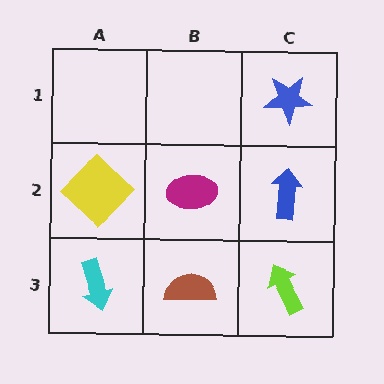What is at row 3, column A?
A cyan arrow.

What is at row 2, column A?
A yellow diamond.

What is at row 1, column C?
A blue star.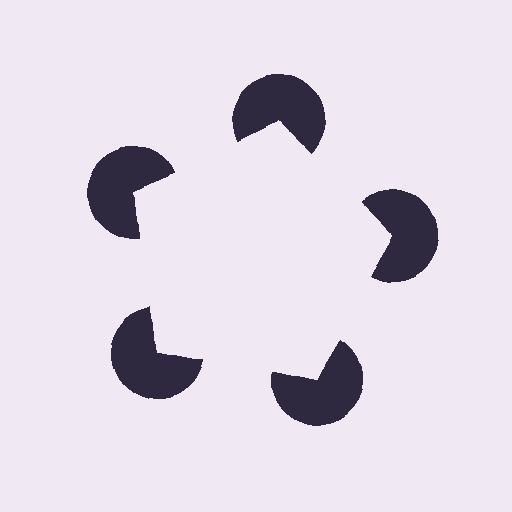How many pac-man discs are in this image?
There are 5 — one at each vertex of the illusory pentagon.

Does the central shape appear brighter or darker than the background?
It typically appears slightly brighter than the background, even though no actual brightness change is drawn.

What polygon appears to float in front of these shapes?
An illusory pentagon — its edges are inferred from the aligned wedge cuts in the pac-man discs, not physically drawn.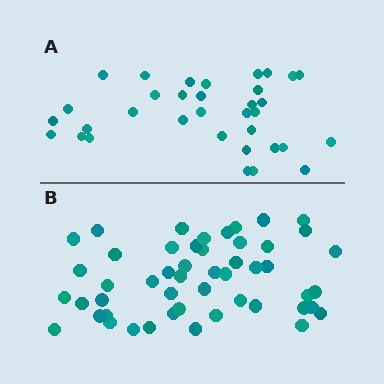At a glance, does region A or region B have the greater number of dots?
Region B (the bottom region) has more dots.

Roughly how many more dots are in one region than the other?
Region B has approximately 15 more dots than region A.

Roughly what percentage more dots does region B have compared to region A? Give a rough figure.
About 45% more.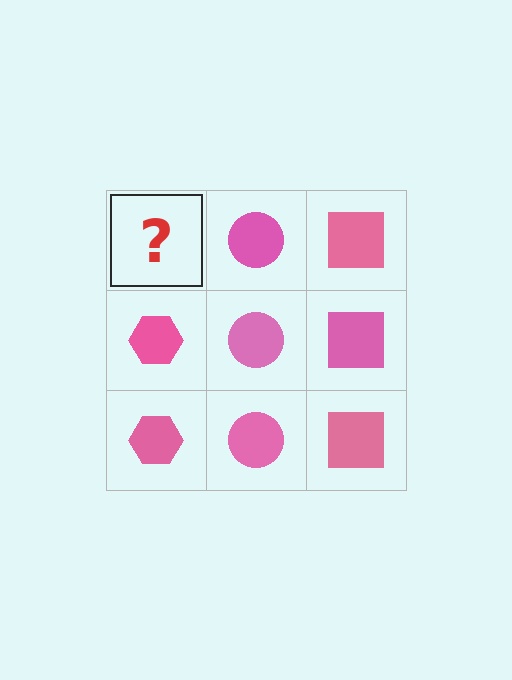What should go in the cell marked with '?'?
The missing cell should contain a pink hexagon.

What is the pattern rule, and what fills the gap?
The rule is that each column has a consistent shape. The gap should be filled with a pink hexagon.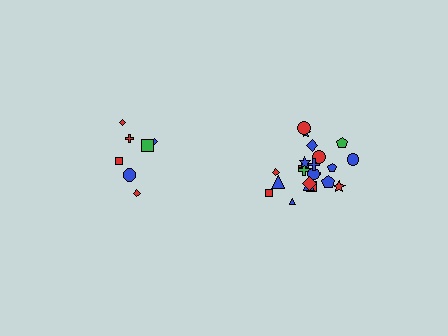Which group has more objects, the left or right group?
The right group.